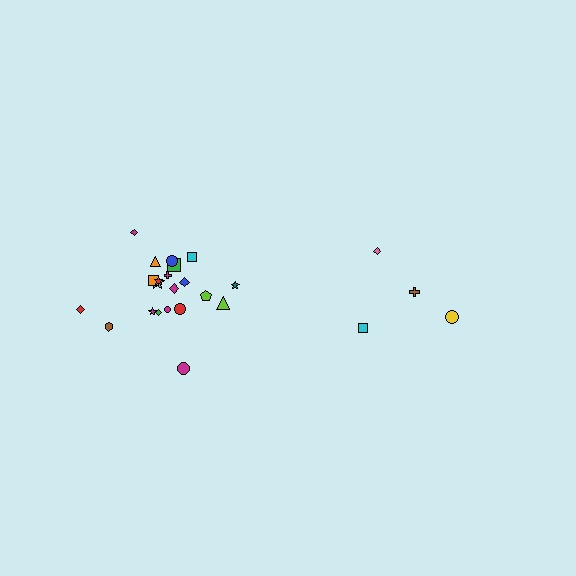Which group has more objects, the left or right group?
The left group.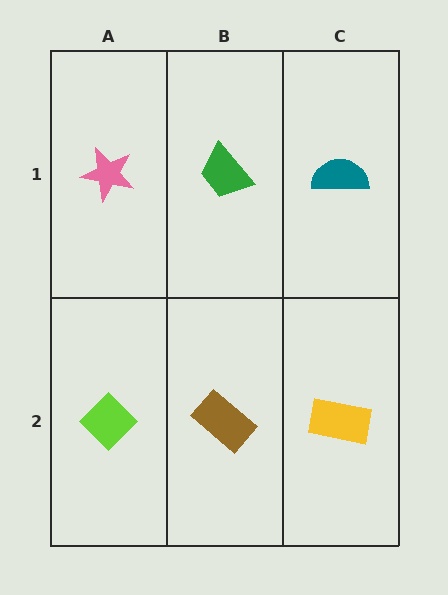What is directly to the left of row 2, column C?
A brown rectangle.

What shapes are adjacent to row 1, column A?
A lime diamond (row 2, column A), a green trapezoid (row 1, column B).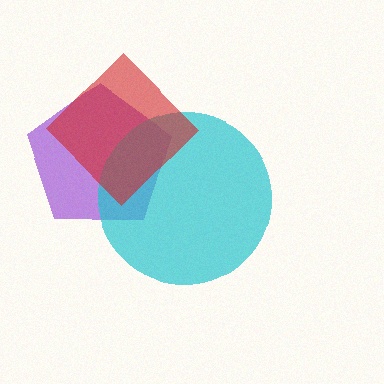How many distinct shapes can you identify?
There are 3 distinct shapes: a purple pentagon, a cyan circle, a red diamond.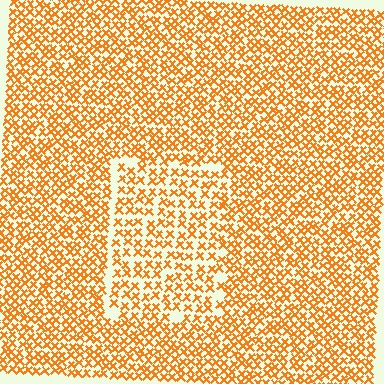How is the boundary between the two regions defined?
The boundary is defined by a change in element density (approximately 1.5x ratio). All elements are the same color, size, and shape.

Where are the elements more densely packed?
The elements are more densely packed outside the rectangle boundary.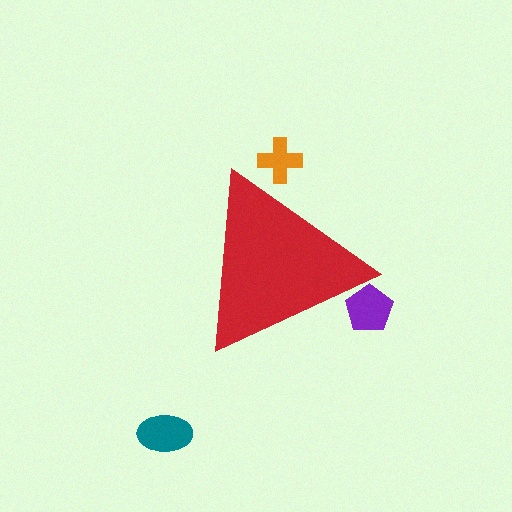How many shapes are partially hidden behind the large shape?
2 shapes are partially hidden.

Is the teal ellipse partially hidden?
No, the teal ellipse is fully visible.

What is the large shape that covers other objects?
A red triangle.